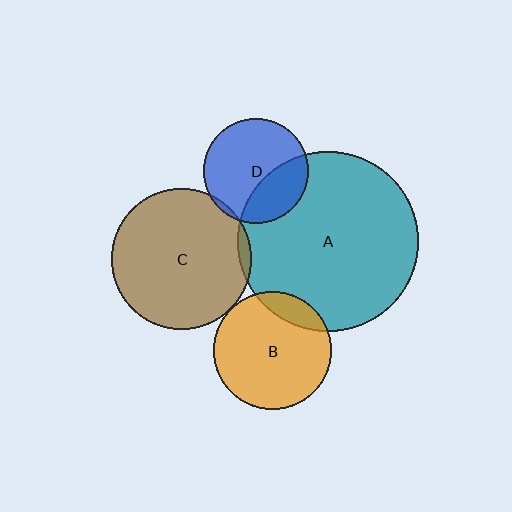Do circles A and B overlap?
Yes.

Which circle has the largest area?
Circle A (teal).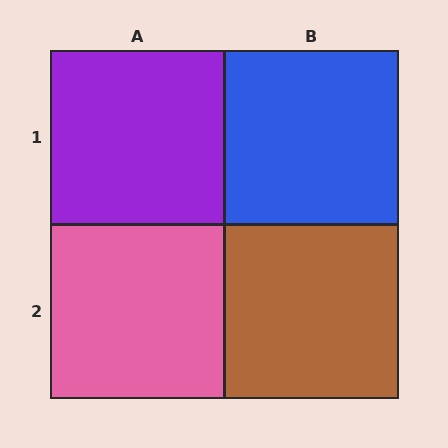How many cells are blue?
1 cell is blue.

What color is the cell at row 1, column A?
Purple.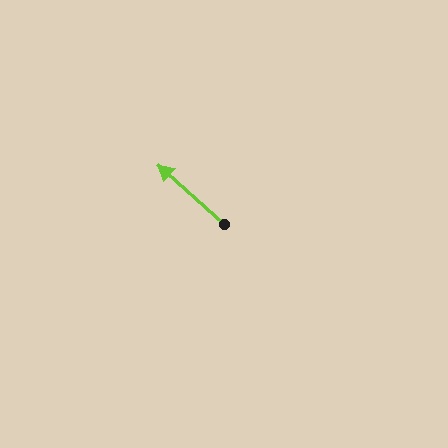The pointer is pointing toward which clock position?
Roughly 10 o'clock.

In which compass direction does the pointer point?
Northwest.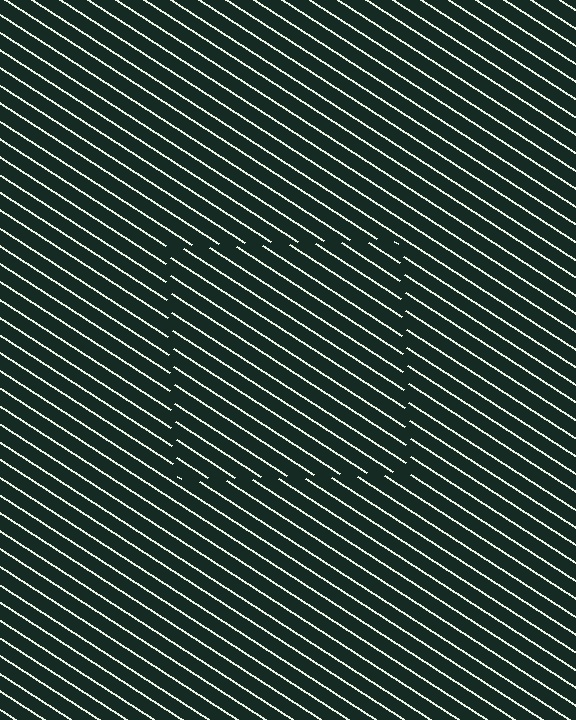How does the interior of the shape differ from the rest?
The interior of the shape contains the same grating, shifted by half a period — the contour is defined by the phase discontinuity where line-ends from the inner and outer gratings abut.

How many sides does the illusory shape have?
4 sides — the line-ends trace a square.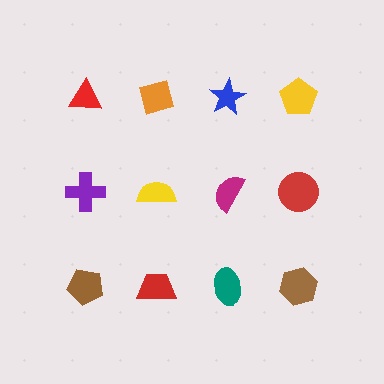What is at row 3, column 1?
A brown pentagon.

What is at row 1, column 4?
A yellow pentagon.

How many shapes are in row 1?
4 shapes.